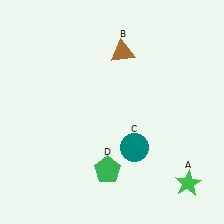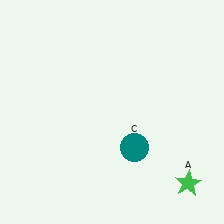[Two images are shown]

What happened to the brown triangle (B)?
The brown triangle (B) was removed in Image 2. It was in the top-right area of Image 1.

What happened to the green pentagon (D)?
The green pentagon (D) was removed in Image 2. It was in the bottom-left area of Image 1.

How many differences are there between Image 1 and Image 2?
There are 2 differences between the two images.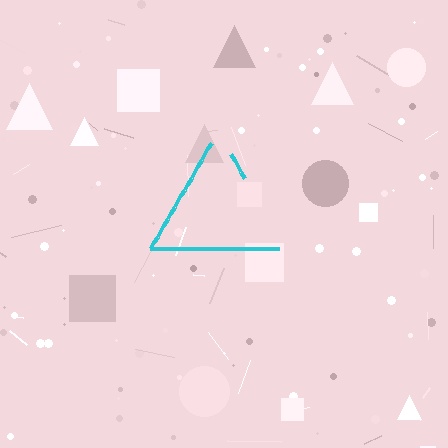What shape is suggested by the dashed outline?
The dashed outline suggests a triangle.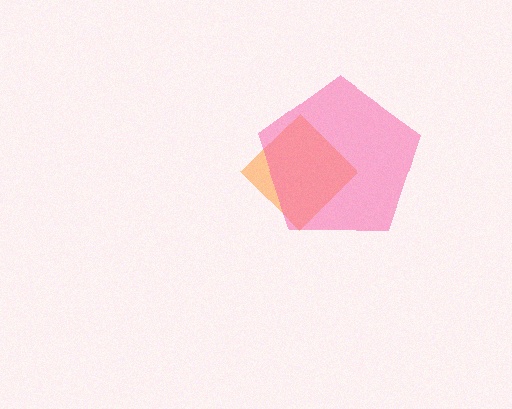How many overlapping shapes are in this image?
There are 2 overlapping shapes in the image.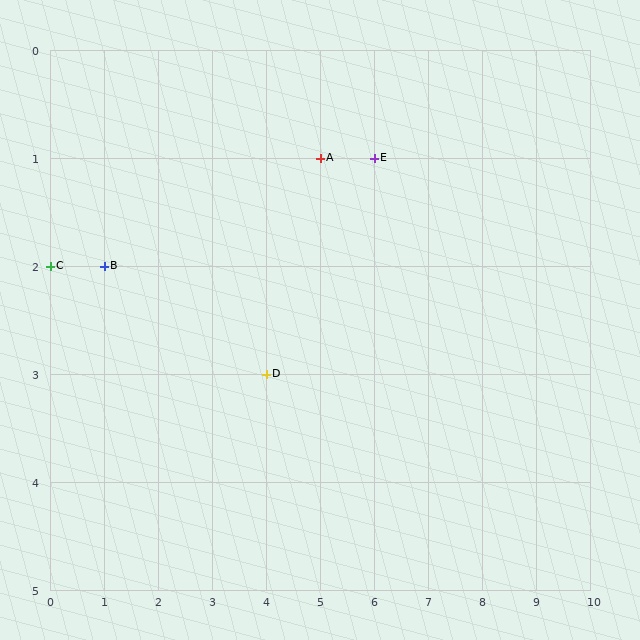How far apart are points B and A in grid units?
Points B and A are 4 columns and 1 row apart (about 4.1 grid units diagonally).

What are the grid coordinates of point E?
Point E is at grid coordinates (6, 1).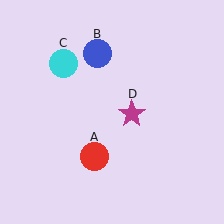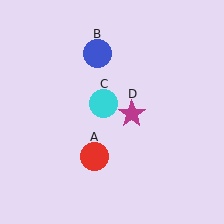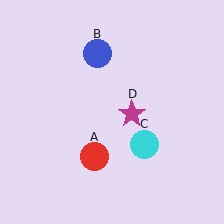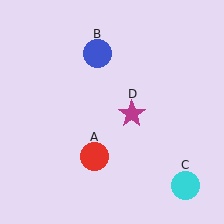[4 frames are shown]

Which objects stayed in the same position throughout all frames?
Red circle (object A) and blue circle (object B) and magenta star (object D) remained stationary.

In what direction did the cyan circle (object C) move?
The cyan circle (object C) moved down and to the right.